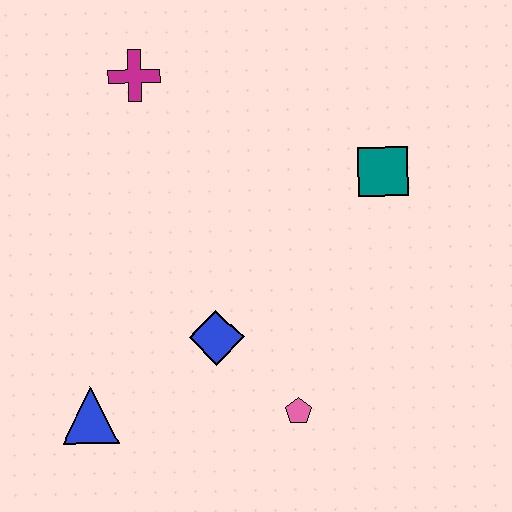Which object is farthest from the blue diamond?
The magenta cross is farthest from the blue diamond.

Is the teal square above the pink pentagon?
Yes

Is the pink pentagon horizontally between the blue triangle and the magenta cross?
No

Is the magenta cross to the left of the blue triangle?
No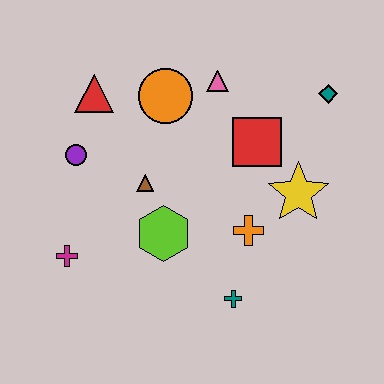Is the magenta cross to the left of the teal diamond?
Yes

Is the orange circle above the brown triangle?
Yes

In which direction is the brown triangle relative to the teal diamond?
The brown triangle is to the left of the teal diamond.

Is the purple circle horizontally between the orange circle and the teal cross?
No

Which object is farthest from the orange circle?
The teal cross is farthest from the orange circle.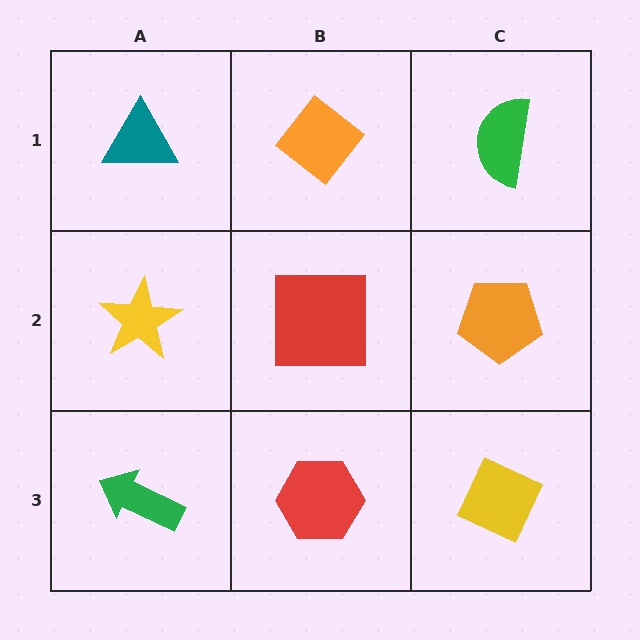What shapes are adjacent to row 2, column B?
An orange diamond (row 1, column B), a red hexagon (row 3, column B), a yellow star (row 2, column A), an orange pentagon (row 2, column C).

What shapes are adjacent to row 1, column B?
A red square (row 2, column B), a teal triangle (row 1, column A), a green semicircle (row 1, column C).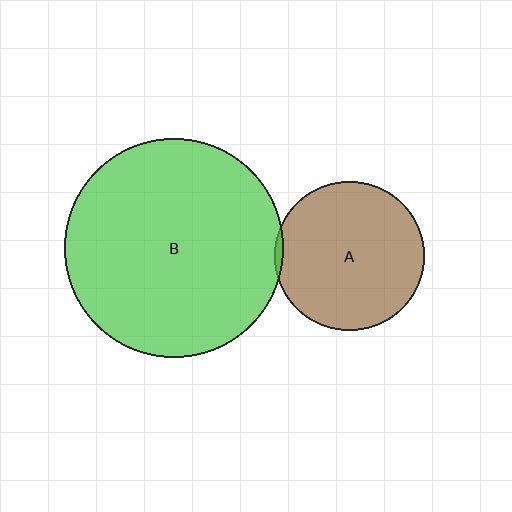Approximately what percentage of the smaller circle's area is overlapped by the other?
Approximately 5%.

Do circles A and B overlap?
Yes.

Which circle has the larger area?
Circle B (green).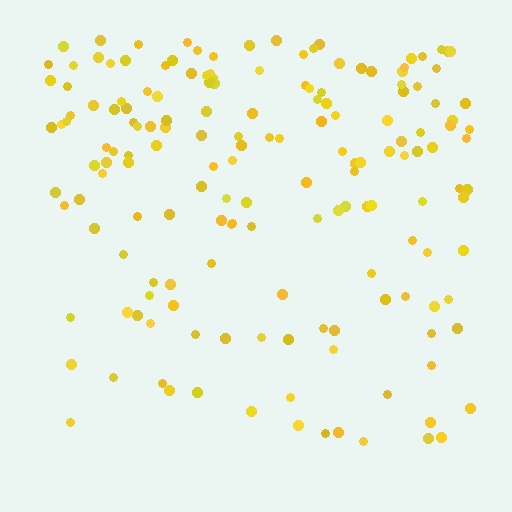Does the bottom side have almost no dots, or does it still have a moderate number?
Still a moderate number, just noticeably fewer than the top.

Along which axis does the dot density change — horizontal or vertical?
Vertical.